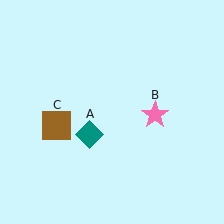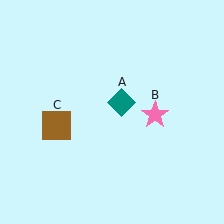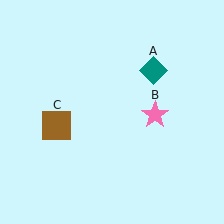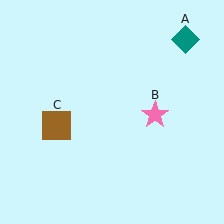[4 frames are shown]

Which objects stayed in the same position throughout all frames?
Pink star (object B) and brown square (object C) remained stationary.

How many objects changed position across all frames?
1 object changed position: teal diamond (object A).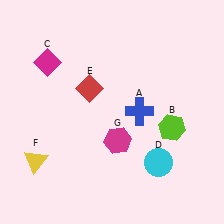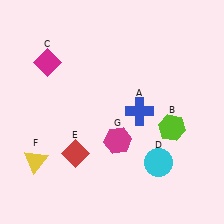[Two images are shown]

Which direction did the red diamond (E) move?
The red diamond (E) moved down.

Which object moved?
The red diamond (E) moved down.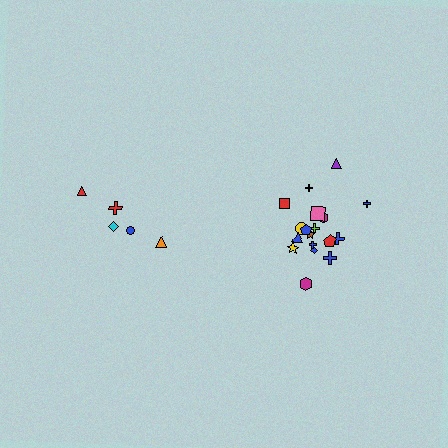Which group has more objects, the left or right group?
The right group.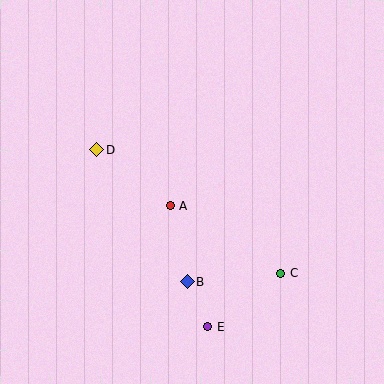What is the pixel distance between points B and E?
The distance between B and E is 50 pixels.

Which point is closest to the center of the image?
Point A at (170, 206) is closest to the center.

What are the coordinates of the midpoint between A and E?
The midpoint between A and E is at (189, 266).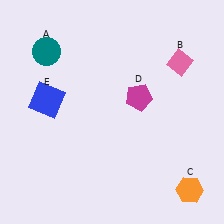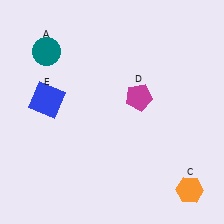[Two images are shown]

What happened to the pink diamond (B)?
The pink diamond (B) was removed in Image 2. It was in the top-right area of Image 1.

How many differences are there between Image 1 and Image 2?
There is 1 difference between the two images.